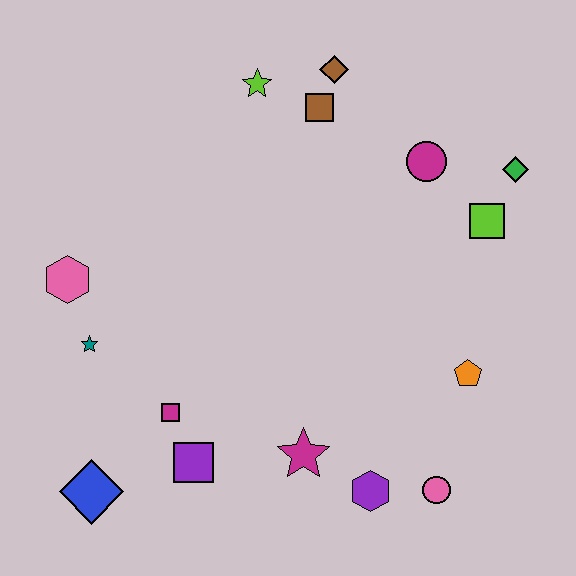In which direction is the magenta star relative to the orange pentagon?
The magenta star is to the left of the orange pentagon.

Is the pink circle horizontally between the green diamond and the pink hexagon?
Yes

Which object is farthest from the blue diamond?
The green diamond is farthest from the blue diamond.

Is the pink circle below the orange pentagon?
Yes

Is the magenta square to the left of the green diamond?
Yes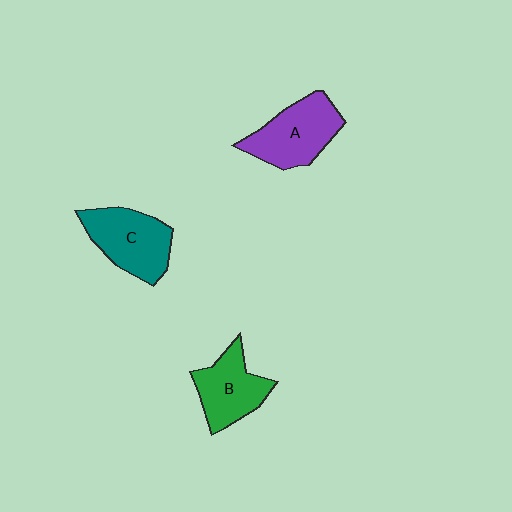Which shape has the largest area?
Shape A (purple).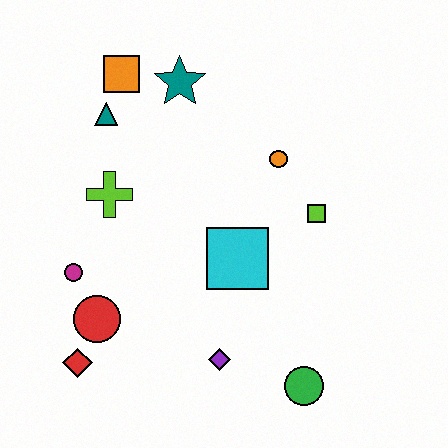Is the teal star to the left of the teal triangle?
No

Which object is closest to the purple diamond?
The green circle is closest to the purple diamond.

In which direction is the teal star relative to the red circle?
The teal star is above the red circle.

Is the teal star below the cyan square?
No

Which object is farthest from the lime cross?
The green circle is farthest from the lime cross.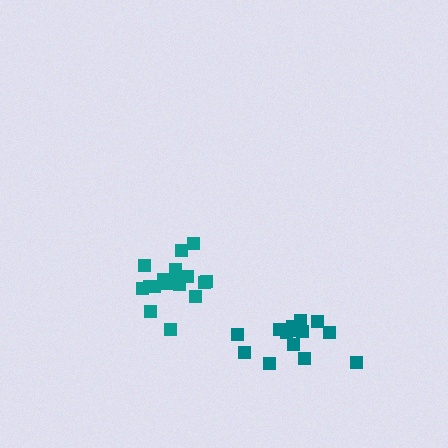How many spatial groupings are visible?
There are 2 spatial groupings.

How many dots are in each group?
Group 1: 18 dots, Group 2: 14 dots (32 total).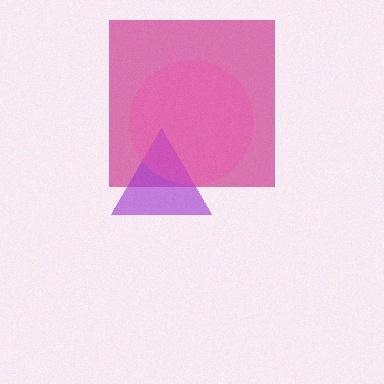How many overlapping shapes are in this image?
There are 3 overlapping shapes in the image.